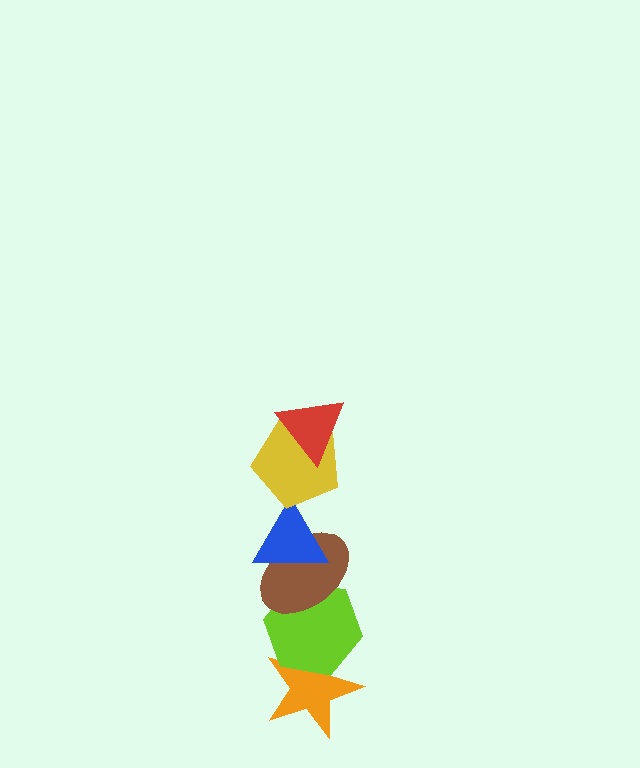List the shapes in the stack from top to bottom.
From top to bottom: the red triangle, the yellow pentagon, the blue triangle, the brown ellipse, the lime hexagon, the orange star.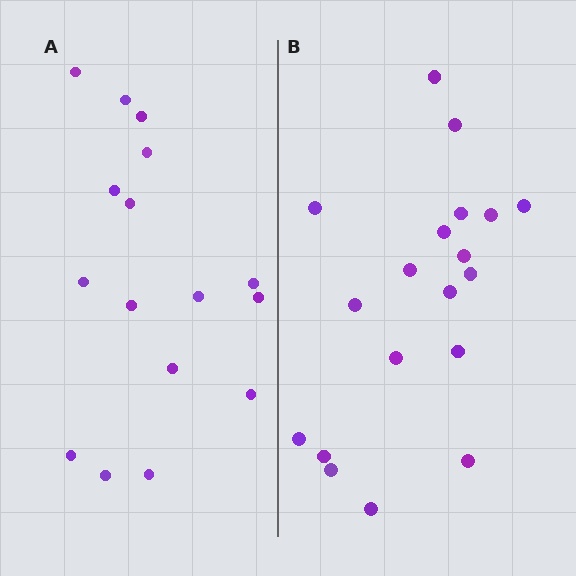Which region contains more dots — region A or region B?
Region B (the right region) has more dots.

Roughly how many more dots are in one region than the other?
Region B has just a few more — roughly 2 or 3 more dots than region A.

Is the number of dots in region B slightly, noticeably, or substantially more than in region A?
Region B has only slightly more — the two regions are fairly close. The ratio is roughly 1.2 to 1.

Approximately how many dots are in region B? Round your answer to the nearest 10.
About 20 dots. (The exact count is 19, which rounds to 20.)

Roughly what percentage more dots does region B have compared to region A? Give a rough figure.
About 20% more.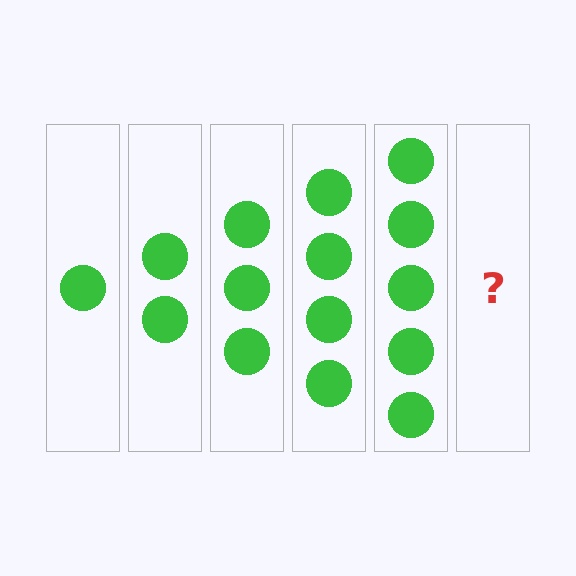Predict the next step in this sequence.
The next step is 6 circles.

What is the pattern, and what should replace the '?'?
The pattern is that each step adds one more circle. The '?' should be 6 circles.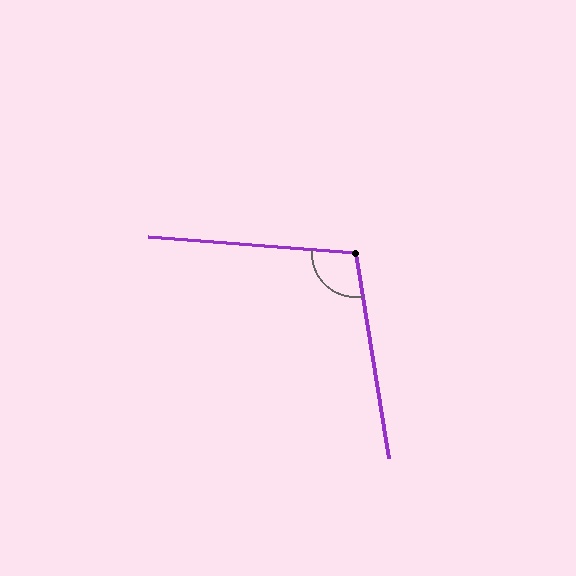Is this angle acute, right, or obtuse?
It is obtuse.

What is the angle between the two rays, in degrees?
Approximately 104 degrees.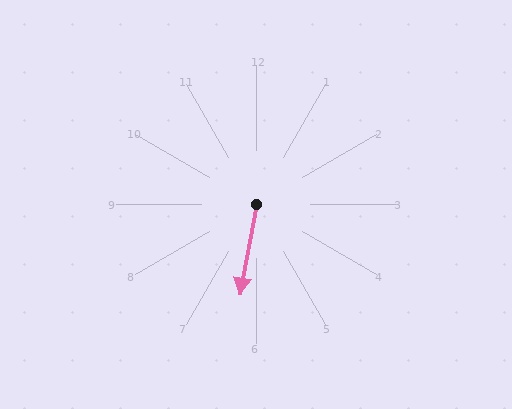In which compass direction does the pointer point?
South.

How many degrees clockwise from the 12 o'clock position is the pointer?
Approximately 190 degrees.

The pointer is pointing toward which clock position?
Roughly 6 o'clock.